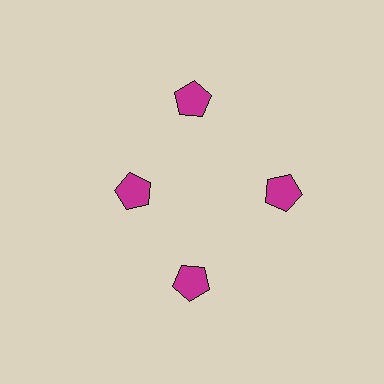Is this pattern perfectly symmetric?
No. The 4 magenta pentagons are arranged in a ring, but one element near the 9 o'clock position is pulled inward toward the center, breaking the 4-fold rotational symmetry.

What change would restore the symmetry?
The symmetry would be restored by moving it outward, back onto the ring so that all 4 pentagons sit at equal angles and equal distance from the center.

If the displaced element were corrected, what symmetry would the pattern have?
It would have 4-fold rotational symmetry — the pattern would map onto itself every 90 degrees.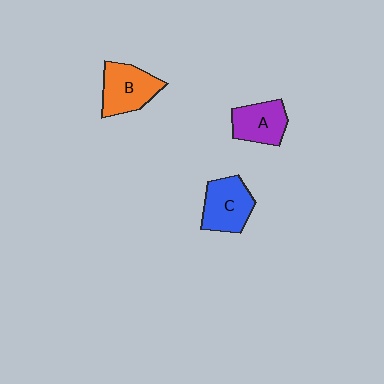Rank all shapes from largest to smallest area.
From largest to smallest: B (orange), C (blue), A (purple).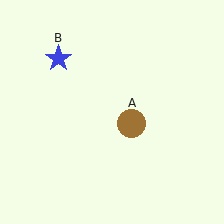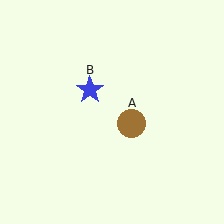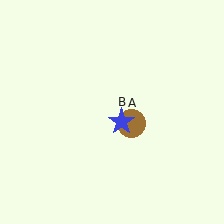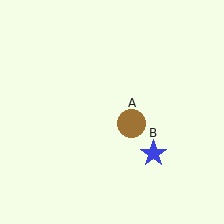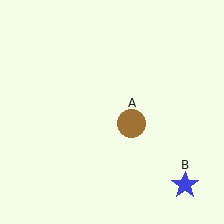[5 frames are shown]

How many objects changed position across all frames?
1 object changed position: blue star (object B).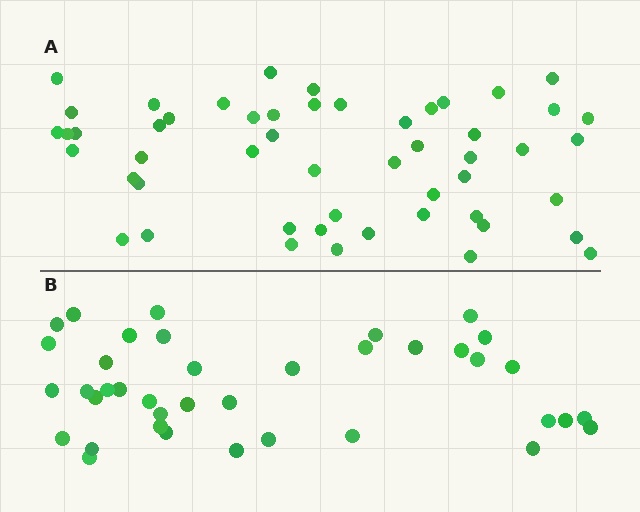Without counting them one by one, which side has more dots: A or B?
Region A (the top region) has more dots.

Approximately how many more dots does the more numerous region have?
Region A has approximately 15 more dots than region B.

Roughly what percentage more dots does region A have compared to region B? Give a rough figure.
About 35% more.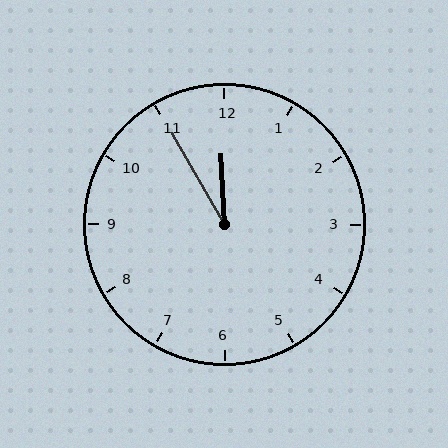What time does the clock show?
11:55.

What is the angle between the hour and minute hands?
Approximately 28 degrees.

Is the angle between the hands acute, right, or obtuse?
It is acute.